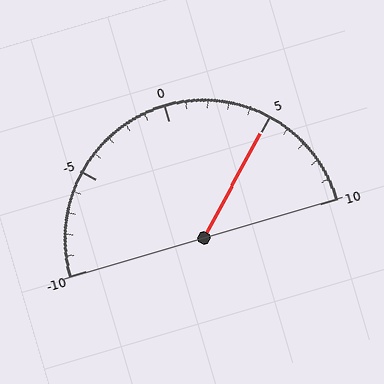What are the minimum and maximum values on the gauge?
The gauge ranges from -10 to 10.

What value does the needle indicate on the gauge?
The needle indicates approximately 5.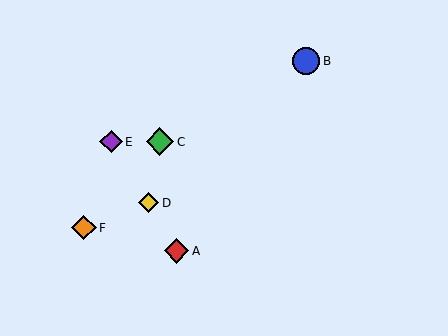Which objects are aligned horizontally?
Objects C, E are aligned horizontally.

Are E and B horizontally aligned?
No, E is at y≈142 and B is at y≈61.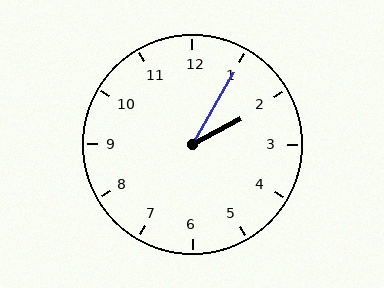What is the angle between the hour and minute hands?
Approximately 32 degrees.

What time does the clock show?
2:05.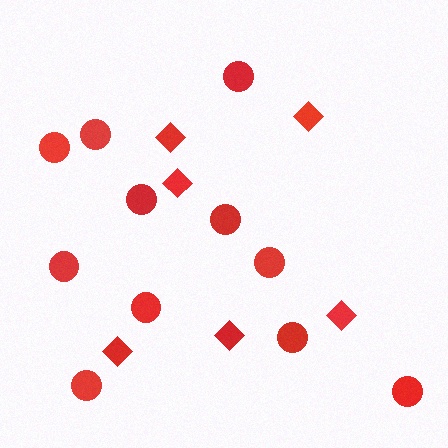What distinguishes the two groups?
There are 2 groups: one group of diamonds (6) and one group of circles (11).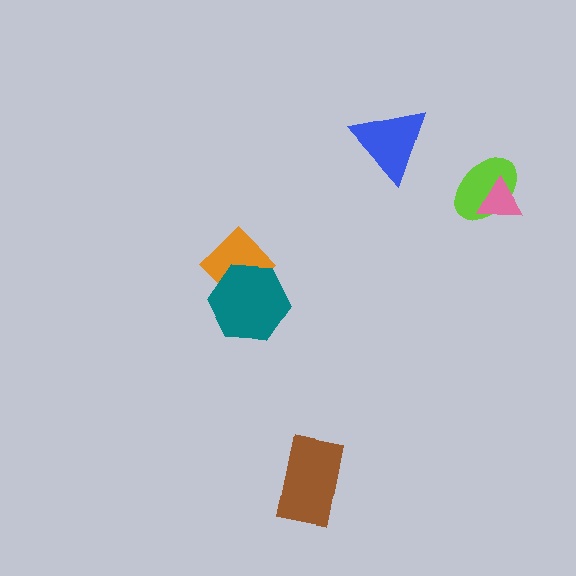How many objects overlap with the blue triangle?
0 objects overlap with the blue triangle.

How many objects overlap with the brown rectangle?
0 objects overlap with the brown rectangle.